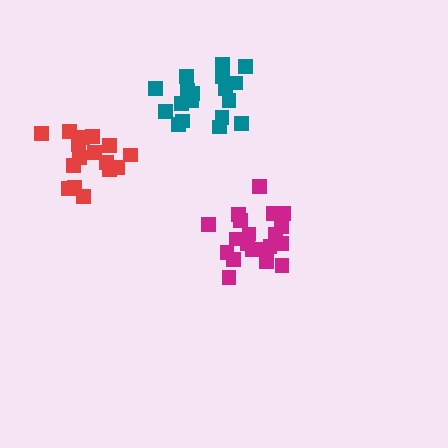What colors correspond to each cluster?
The clusters are colored: red, magenta, teal.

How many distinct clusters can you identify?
There are 3 distinct clusters.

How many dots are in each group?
Group 1: 16 dots, Group 2: 20 dots, Group 3: 18 dots (54 total).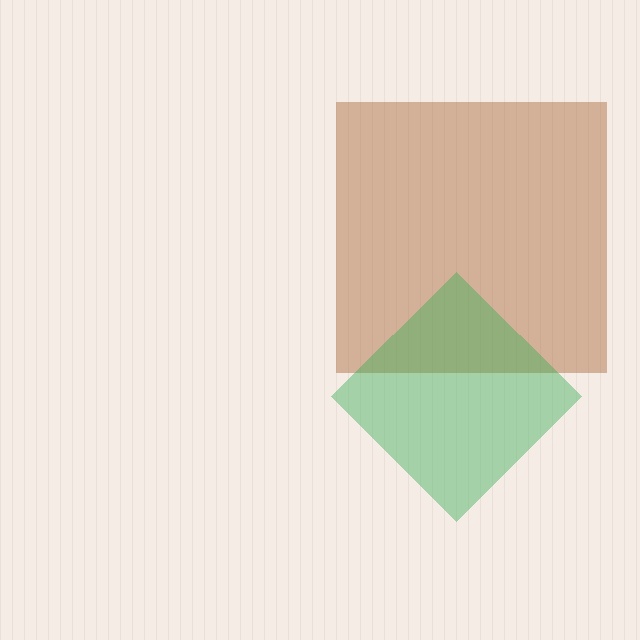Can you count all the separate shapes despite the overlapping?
Yes, there are 2 separate shapes.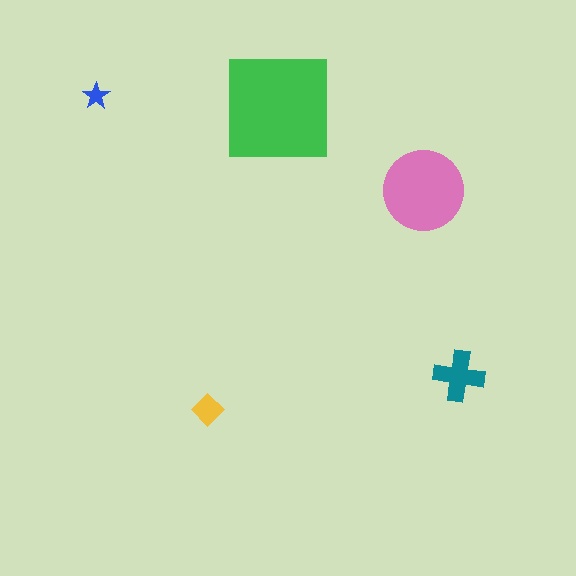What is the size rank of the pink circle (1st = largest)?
2nd.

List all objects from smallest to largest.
The blue star, the yellow diamond, the teal cross, the pink circle, the green square.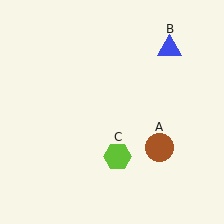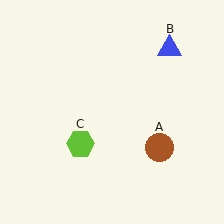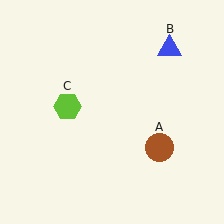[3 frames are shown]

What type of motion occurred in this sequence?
The lime hexagon (object C) rotated clockwise around the center of the scene.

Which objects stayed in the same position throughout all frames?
Brown circle (object A) and blue triangle (object B) remained stationary.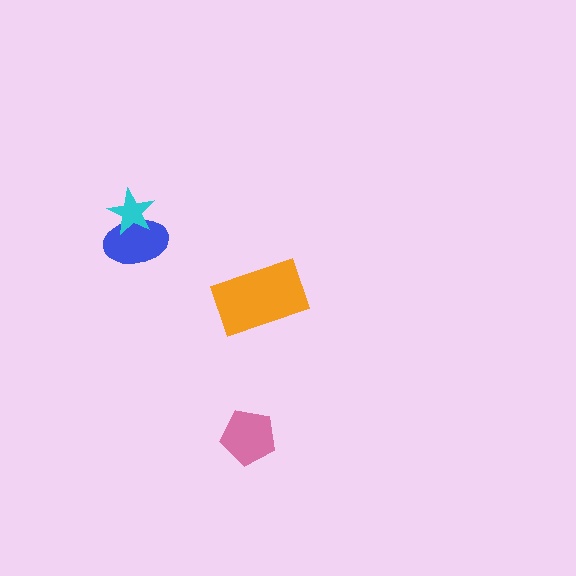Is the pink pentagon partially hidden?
No, no other shape covers it.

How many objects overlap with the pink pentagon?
0 objects overlap with the pink pentagon.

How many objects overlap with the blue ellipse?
1 object overlaps with the blue ellipse.